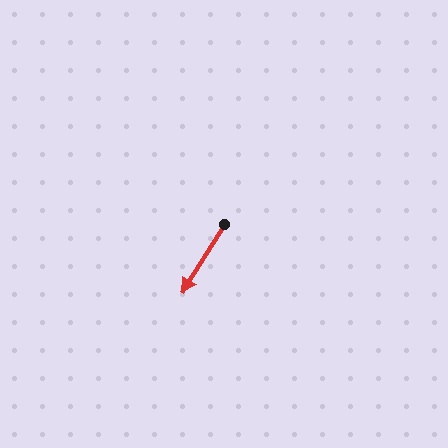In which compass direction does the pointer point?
Southwest.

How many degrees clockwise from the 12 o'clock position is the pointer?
Approximately 212 degrees.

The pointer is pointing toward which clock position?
Roughly 7 o'clock.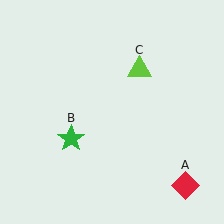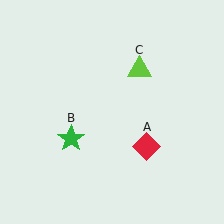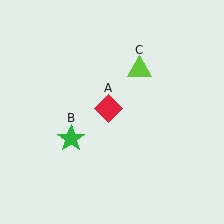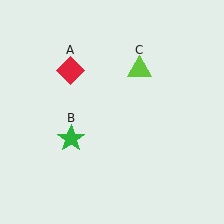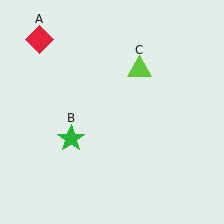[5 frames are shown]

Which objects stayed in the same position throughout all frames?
Green star (object B) and lime triangle (object C) remained stationary.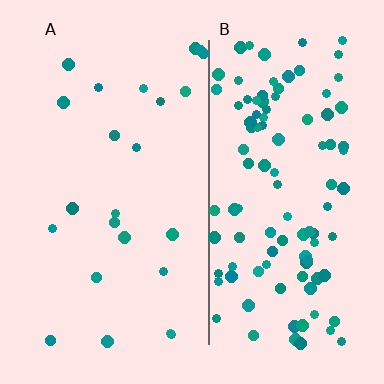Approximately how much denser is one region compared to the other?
Approximately 4.6× — region B over region A.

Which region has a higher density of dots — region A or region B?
B (the right).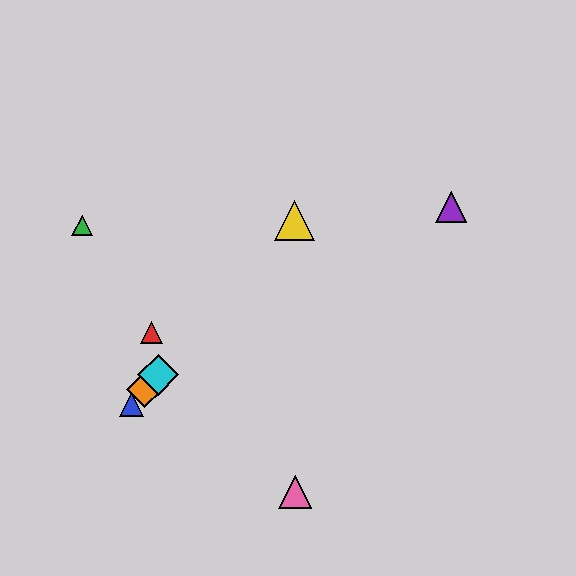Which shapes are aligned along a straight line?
The blue triangle, the yellow triangle, the orange diamond, the cyan diamond are aligned along a straight line.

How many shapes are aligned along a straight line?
4 shapes (the blue triangle, the yellow triangle, the orange diamond, the cyan diamond) are aligned along a straight line.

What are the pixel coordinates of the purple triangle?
The purple triangle is at (451, 207).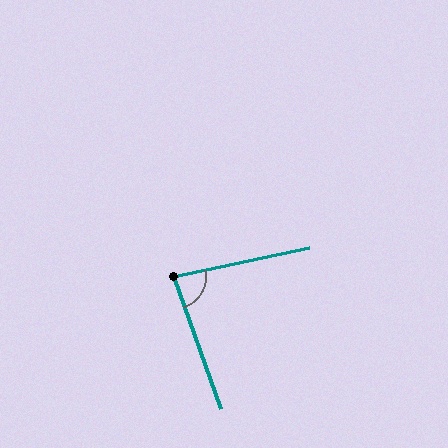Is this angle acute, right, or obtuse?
It is acute.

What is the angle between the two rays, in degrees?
Approximately 82 degrees.